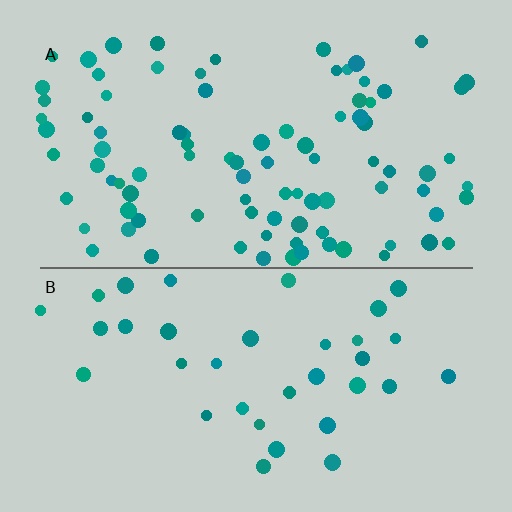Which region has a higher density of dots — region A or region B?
A (the top).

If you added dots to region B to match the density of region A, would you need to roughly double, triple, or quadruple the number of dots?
Approximately triple.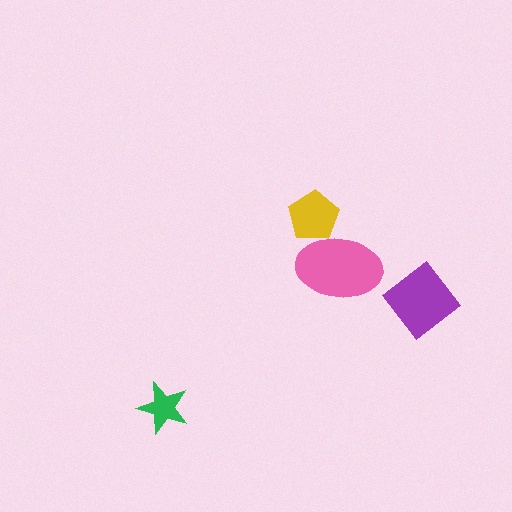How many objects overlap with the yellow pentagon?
1 object overlaps with the yellow pentagon.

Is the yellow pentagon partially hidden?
No, no other shape covers it.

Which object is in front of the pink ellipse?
The yellow pentagon is in front of the pink ellipse.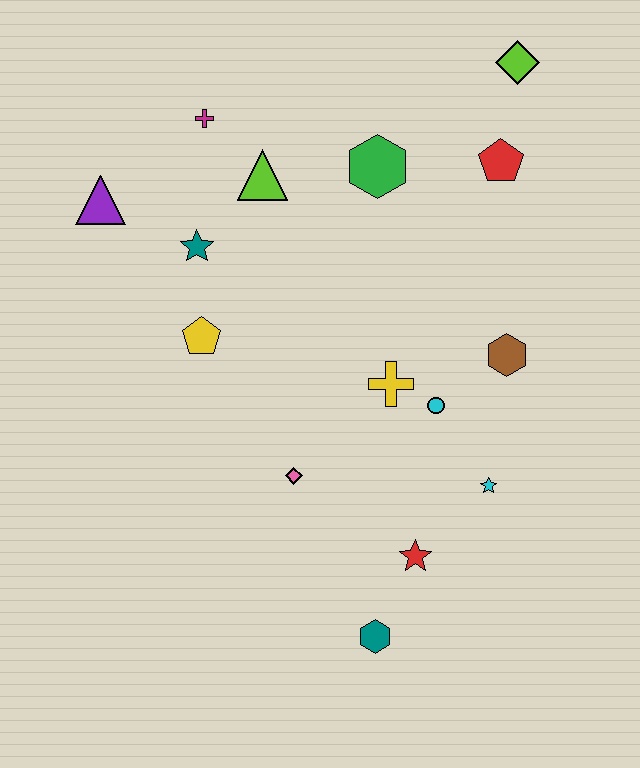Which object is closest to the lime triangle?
The magenta cross is closest to the lime triangle.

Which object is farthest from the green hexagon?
The teal hexagon is farthest from the green hexagon.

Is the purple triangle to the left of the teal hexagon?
Yes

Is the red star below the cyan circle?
Yes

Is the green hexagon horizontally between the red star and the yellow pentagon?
Yes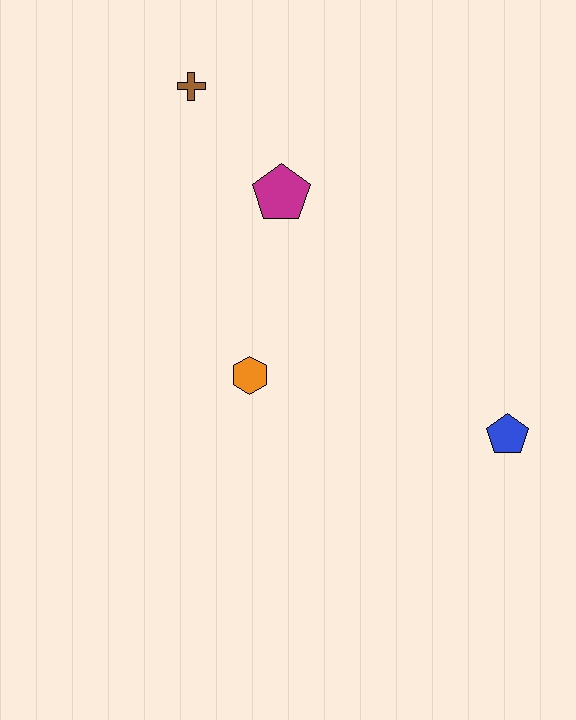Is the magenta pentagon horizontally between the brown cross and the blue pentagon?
Yes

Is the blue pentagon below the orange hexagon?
Yes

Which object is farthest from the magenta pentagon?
The blue pentagon is farthest from the magenta pentagon.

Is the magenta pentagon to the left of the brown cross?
No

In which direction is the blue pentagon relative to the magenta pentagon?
The blue pentagon is below the magenta pentagon.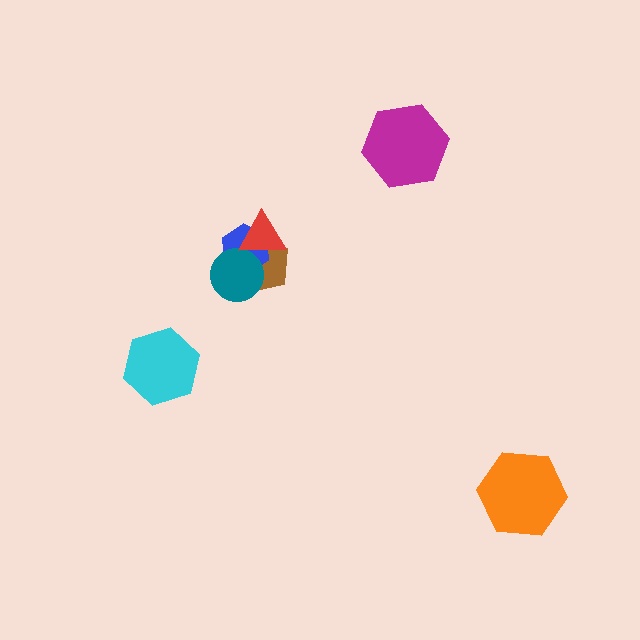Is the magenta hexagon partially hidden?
No, no other shape covers it.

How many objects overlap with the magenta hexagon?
0 objects overlap with the magenta hexagon.